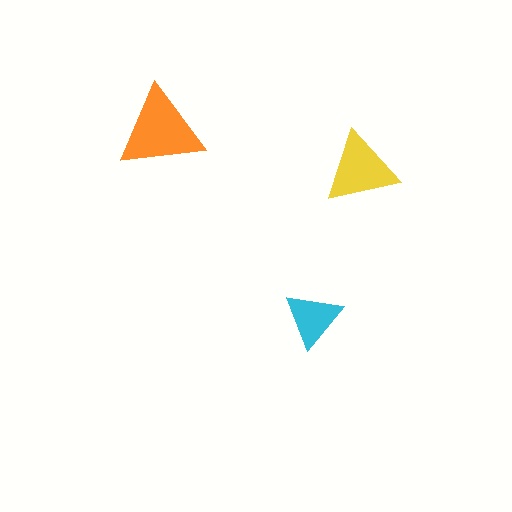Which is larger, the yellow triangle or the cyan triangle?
The yellow one.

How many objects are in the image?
There are 3 objects in the image.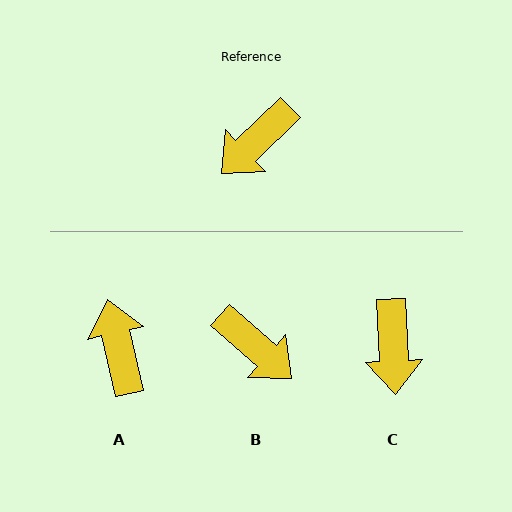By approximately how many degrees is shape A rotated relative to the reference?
Approximately 120 degrees clockwise.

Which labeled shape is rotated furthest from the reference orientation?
A, about 120 degrees away.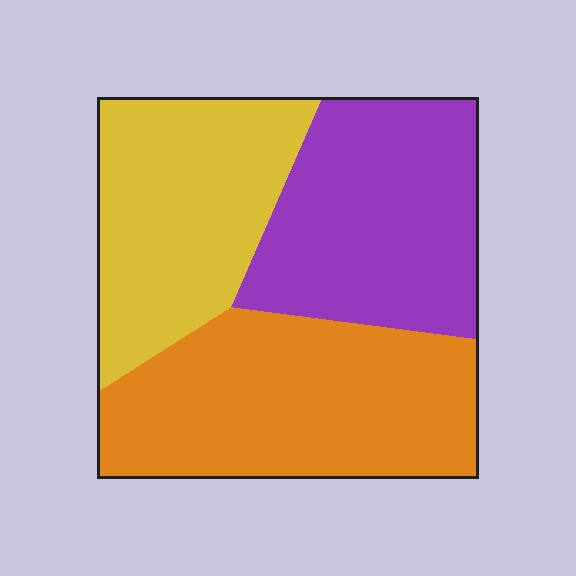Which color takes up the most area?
Orange, at roughly 40%.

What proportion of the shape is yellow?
Yellow covers roughly 30% of the shape.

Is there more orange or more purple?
Orange.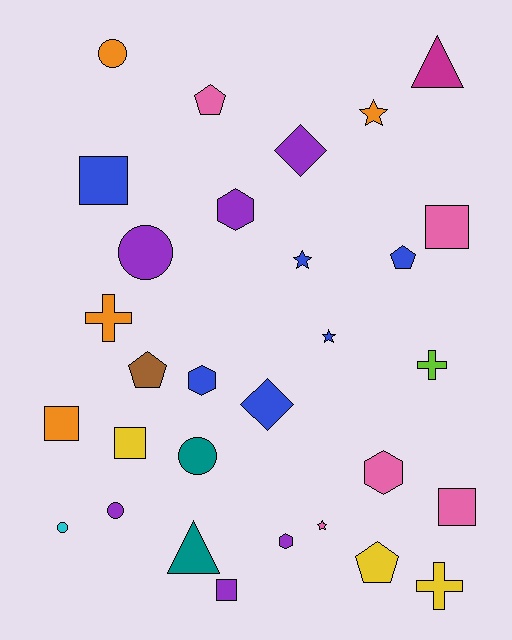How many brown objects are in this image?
There is 1 brown object.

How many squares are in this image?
There are 6 squares.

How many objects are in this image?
There are 30 objects.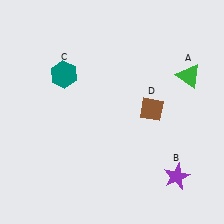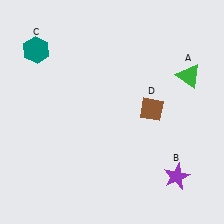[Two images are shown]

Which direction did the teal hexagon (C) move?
The teal hexagon (C) moved left.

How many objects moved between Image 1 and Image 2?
1 object moved between the two images.